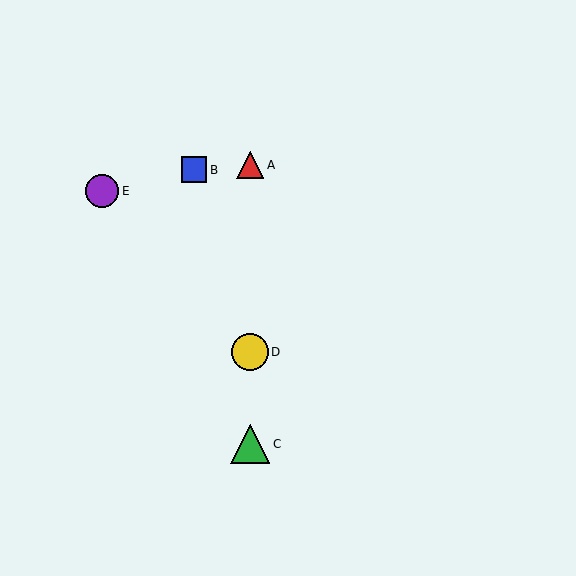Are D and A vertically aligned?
Yes, both are at x≈250.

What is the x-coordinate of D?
Object D is at x≈250.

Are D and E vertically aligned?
No, D is at x≈250 and E is at x≈102.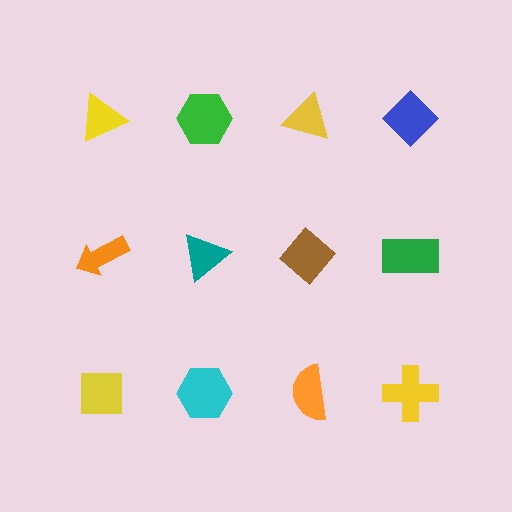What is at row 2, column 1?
An orange arrow.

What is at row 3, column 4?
A yellow cross.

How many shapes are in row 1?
4 shapes.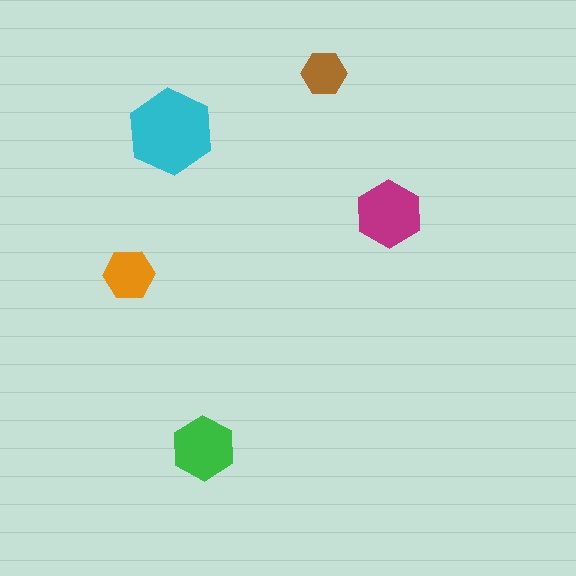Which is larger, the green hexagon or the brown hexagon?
The green one.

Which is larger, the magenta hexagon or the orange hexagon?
The magenta one.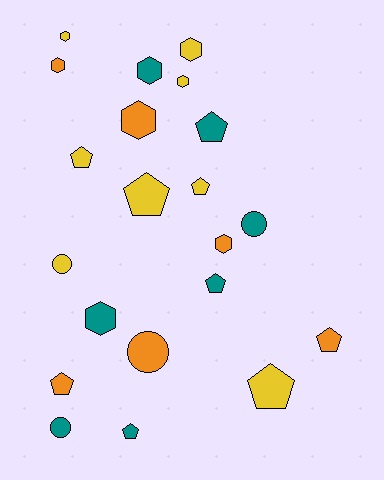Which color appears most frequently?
Yellow, with 8 objects.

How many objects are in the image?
There are 21 objects.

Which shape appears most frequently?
Pentagon, with 9 objects.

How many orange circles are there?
There is 1 orange circle.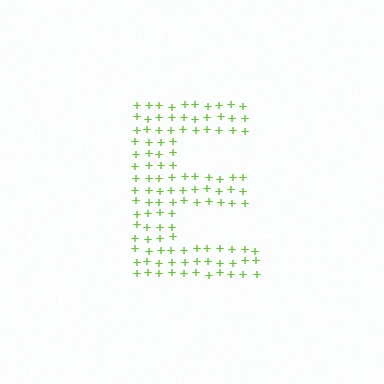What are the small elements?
The small elements are plus signs.